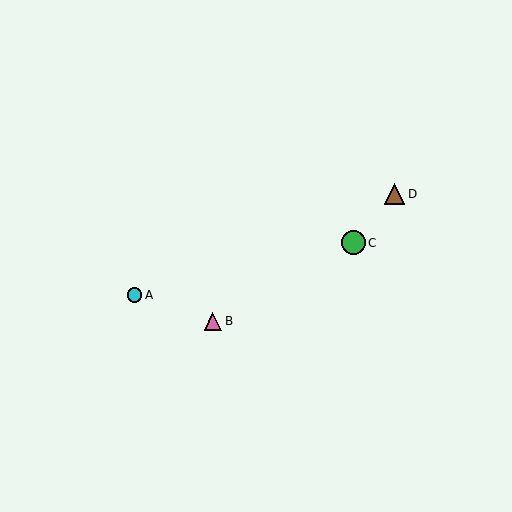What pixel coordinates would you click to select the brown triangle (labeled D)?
Click at (395, 194) to select the brown triangle D.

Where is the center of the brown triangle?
The center of the brown triangle is at (395, 194).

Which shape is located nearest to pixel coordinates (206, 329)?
The pink triangle (labeled B) at (213, 321) is nearest to that location.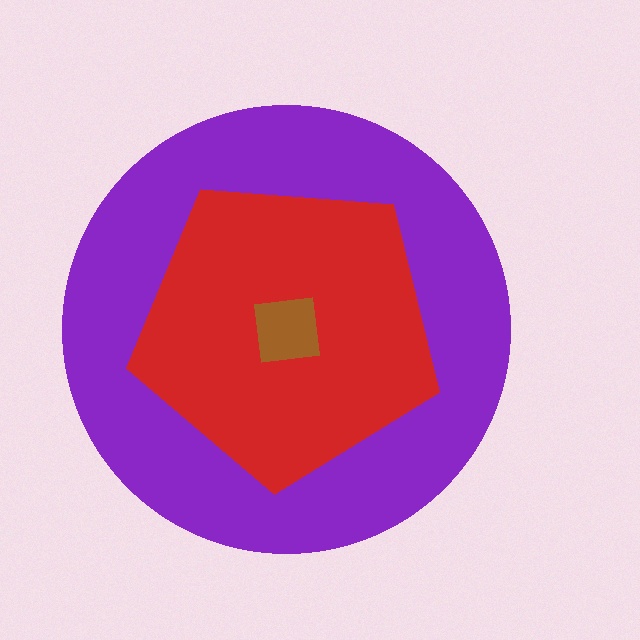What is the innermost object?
The brown square.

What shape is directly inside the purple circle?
The red pentagon.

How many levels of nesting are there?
3.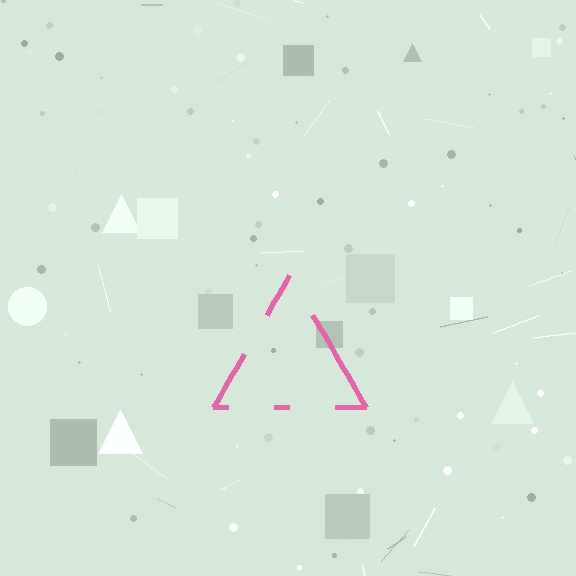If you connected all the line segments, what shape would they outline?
They would outline a triangle.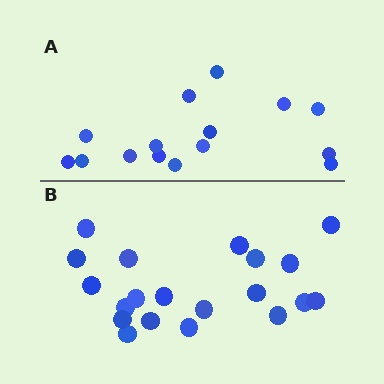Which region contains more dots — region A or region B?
Region B (the bottom region) has more dots.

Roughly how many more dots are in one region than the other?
Region B has about 5 more dots than region A.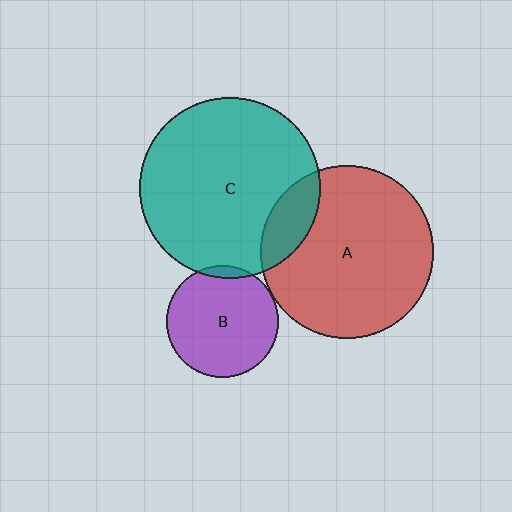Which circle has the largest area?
Circle C (teal).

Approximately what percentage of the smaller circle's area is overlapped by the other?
Approximately 15%.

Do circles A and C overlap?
Yes.